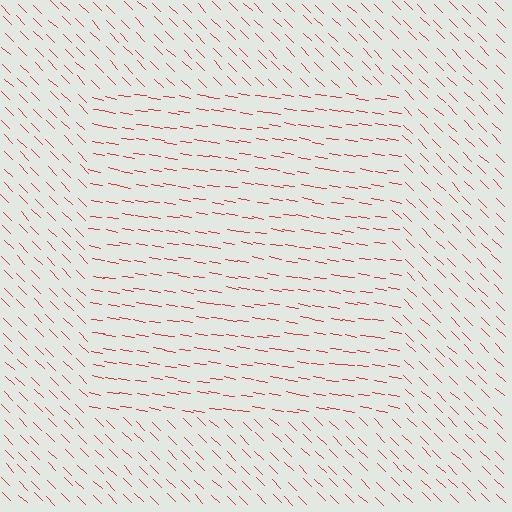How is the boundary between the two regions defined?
The boundary is defined purely by a change in line orientation (approximately 35 degrees difference). All lines are the same color and thickness.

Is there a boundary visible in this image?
Yes, there is a texture boundary formed by a change in line orientation.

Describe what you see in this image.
The image is filled with small red line segments. A rectangle region in the image has lines oriented differently from the surrounding lines, creating a visible texture boundary.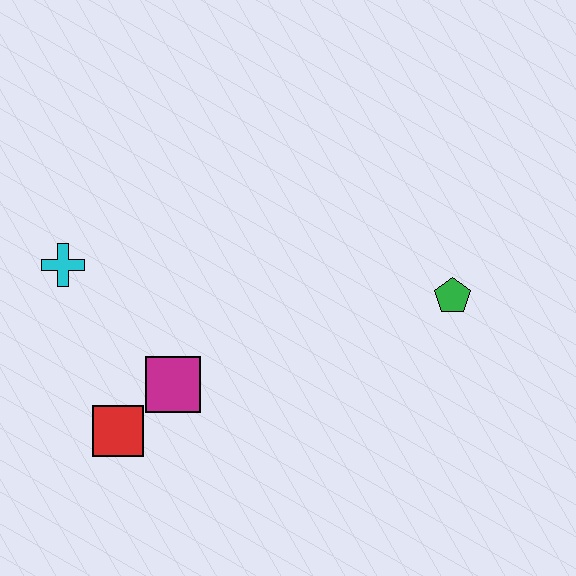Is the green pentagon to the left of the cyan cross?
No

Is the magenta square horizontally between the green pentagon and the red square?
Yes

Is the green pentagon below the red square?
No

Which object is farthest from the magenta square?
The green pentagon is farthest from the magenta square.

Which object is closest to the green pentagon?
The magenta square is closest to the green pentagon.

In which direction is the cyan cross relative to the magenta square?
The cyan cross is above the magenta square.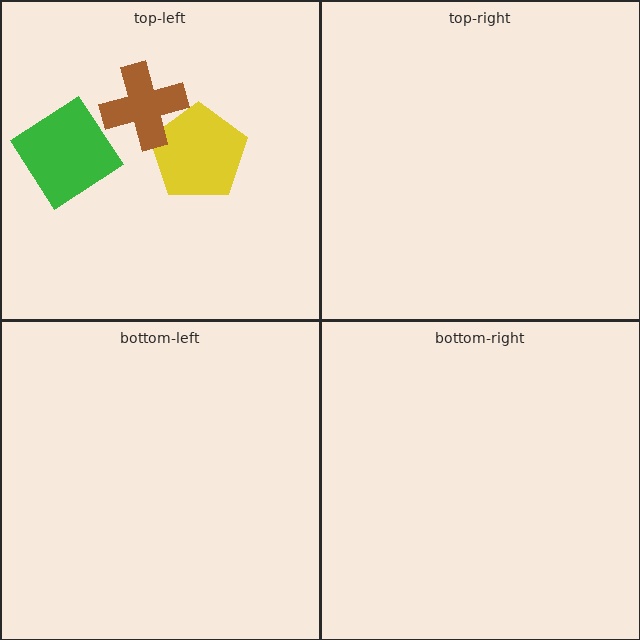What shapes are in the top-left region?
The green diamond, the yellow pentagon, the brown cross.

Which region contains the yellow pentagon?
The top-left region.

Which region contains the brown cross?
The top-left region.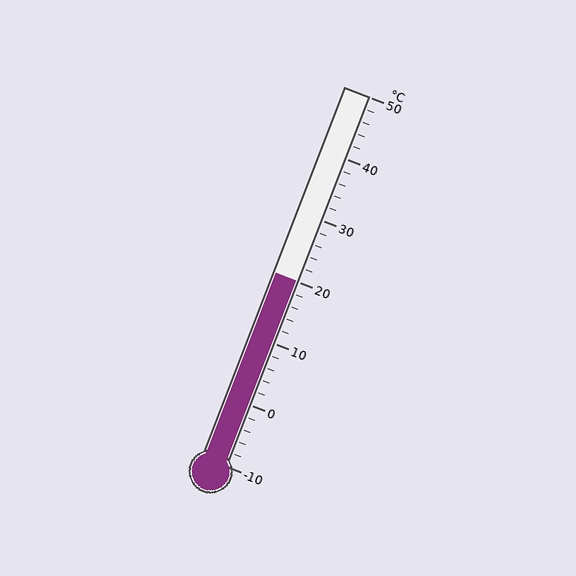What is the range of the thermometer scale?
The thermometer scale ranges from -10°C to 50°C.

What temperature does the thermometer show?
The thermometer shows approximately 20°C.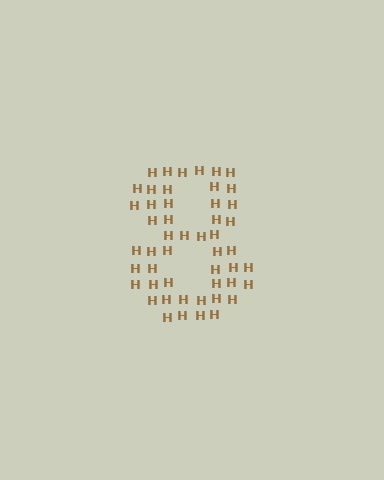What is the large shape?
The large shape is the digit 8.